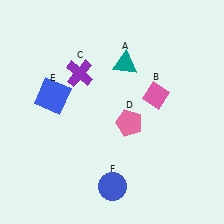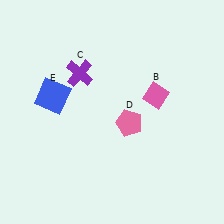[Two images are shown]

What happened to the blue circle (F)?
The blue circle (F) was removed in Image 2. It was in the bottom-right area of Image 1.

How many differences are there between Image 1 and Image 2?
There are 2 differences between the two images.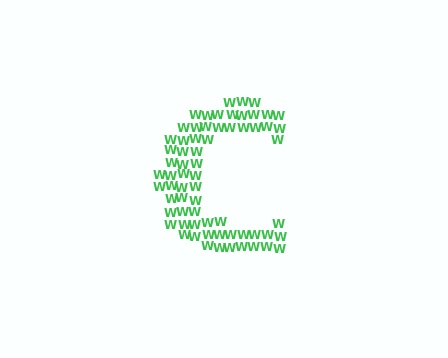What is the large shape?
The large shape is the letter C.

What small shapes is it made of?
It is made of small letter W's.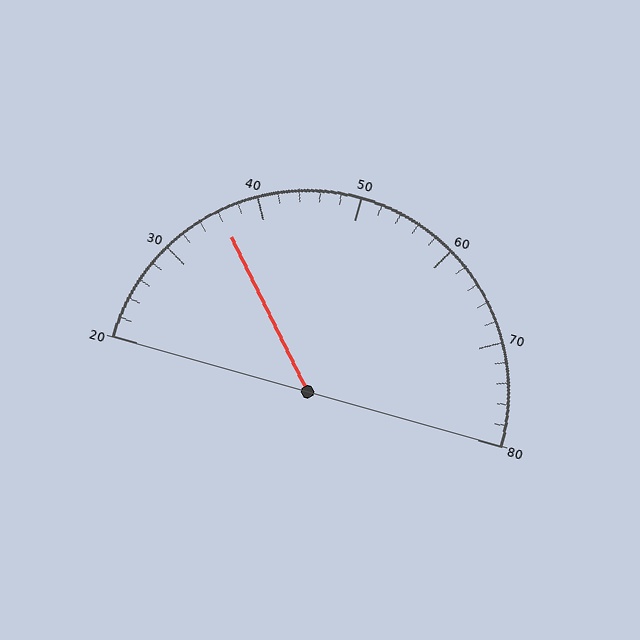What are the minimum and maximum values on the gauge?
The gauge ranges from 20 to 80.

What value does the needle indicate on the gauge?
The needle indicates approximately 36.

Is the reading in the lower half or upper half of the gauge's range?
The reading is in the lower half of the range (20 to 80).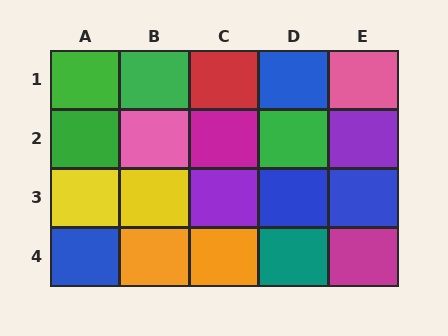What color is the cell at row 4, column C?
Orange.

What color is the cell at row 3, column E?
Blue.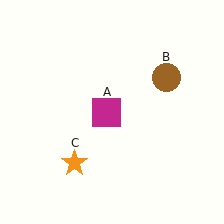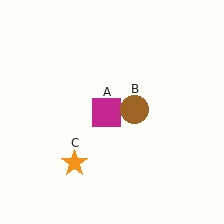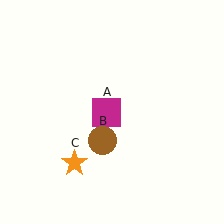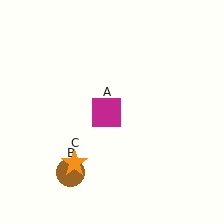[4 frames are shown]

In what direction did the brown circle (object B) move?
The brown circle (object B) moved down and to the left.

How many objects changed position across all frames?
1 object changed position: brown circle (object B).